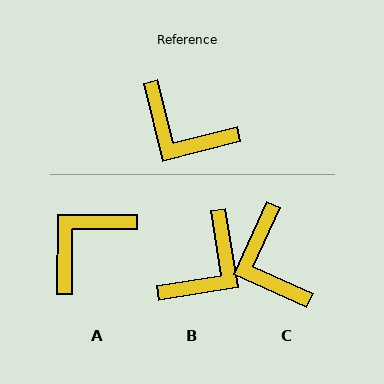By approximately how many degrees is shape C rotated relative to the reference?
Approximately 38 degrees clockwise.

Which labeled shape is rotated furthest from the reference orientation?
A, about 104 degrees away.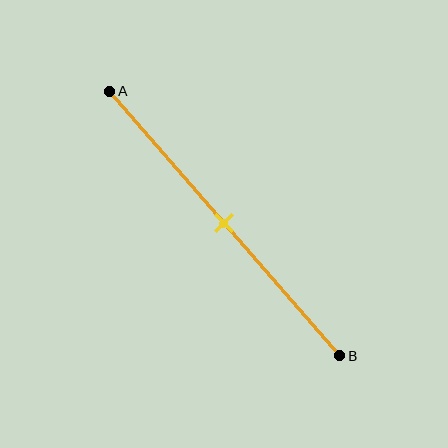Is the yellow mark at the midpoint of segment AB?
Yes, the mark is approximately at the midpoint.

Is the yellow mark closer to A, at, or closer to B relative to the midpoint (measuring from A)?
The yellow mark is approximately at the midpoint of segment AB.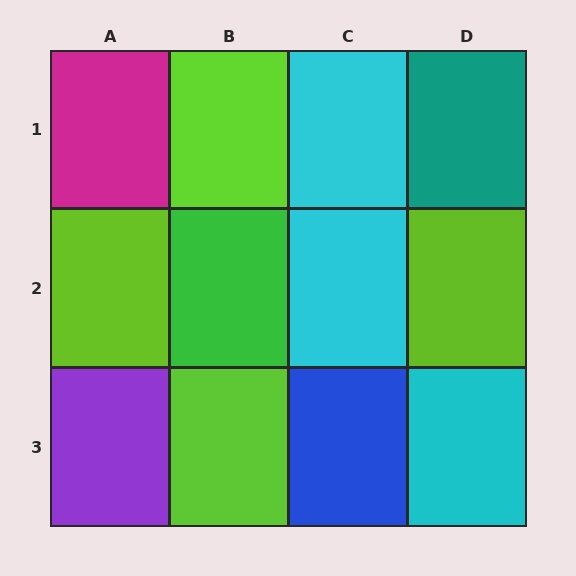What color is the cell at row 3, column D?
Cyan.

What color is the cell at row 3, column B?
Lime.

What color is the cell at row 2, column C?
Cyan.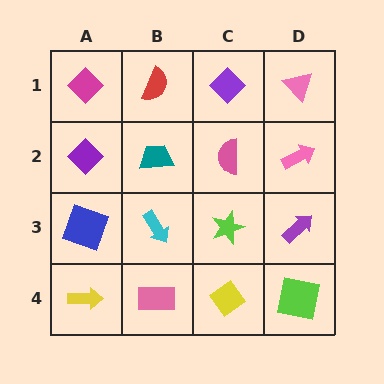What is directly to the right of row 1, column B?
A purple diamond.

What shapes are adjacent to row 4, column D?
A purple arrow (row 3, column D), a yellow diamond (row 4, column C).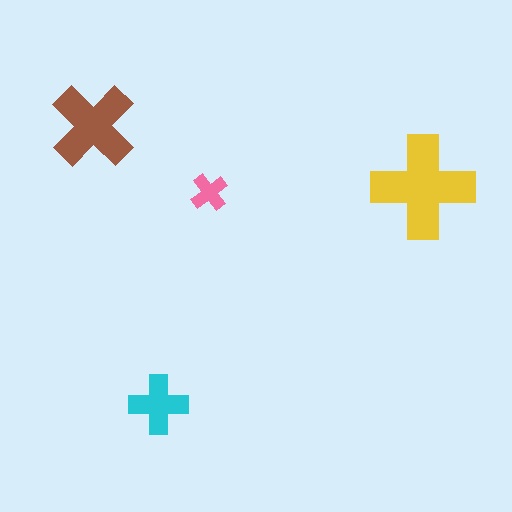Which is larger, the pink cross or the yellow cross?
The yellow one.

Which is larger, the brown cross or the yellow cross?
The yellow one.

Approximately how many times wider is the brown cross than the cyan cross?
About 1.5 times wider.